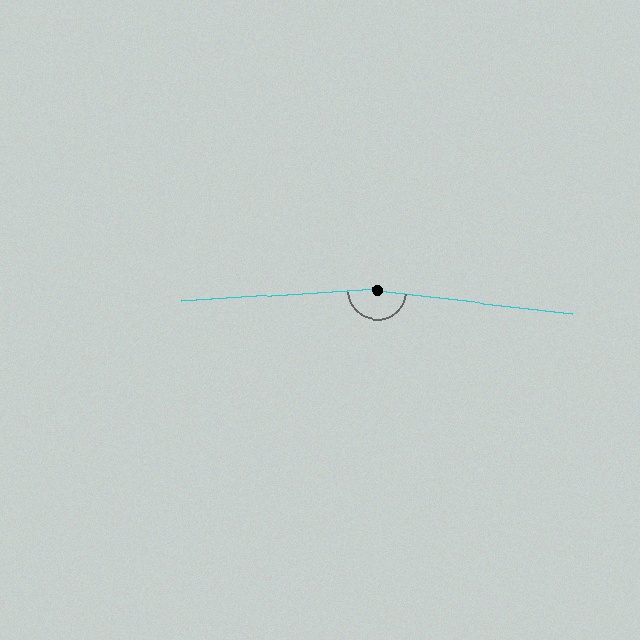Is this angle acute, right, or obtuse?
It is obtuse.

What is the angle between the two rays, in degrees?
Approximately 170 degrees.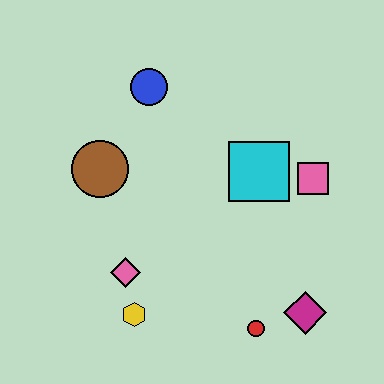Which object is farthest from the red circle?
The blue circle is farthest from the red circle.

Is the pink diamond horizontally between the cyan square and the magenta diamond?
No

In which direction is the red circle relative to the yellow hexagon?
The red circle is to the right of the yellow hexagon.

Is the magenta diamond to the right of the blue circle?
Yes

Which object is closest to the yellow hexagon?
The pink diamond is closest to the yellow hexagon.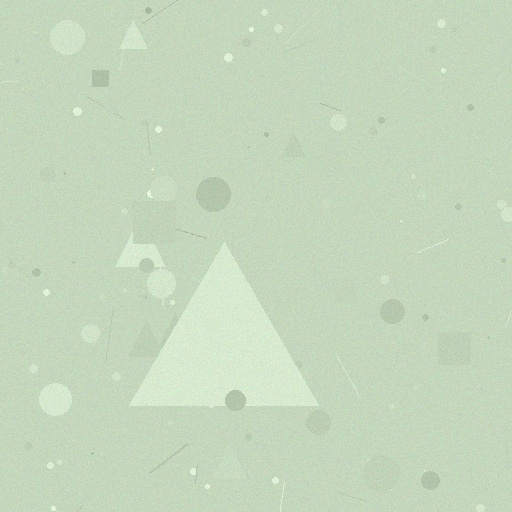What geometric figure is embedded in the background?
A triangle is embedded in the background.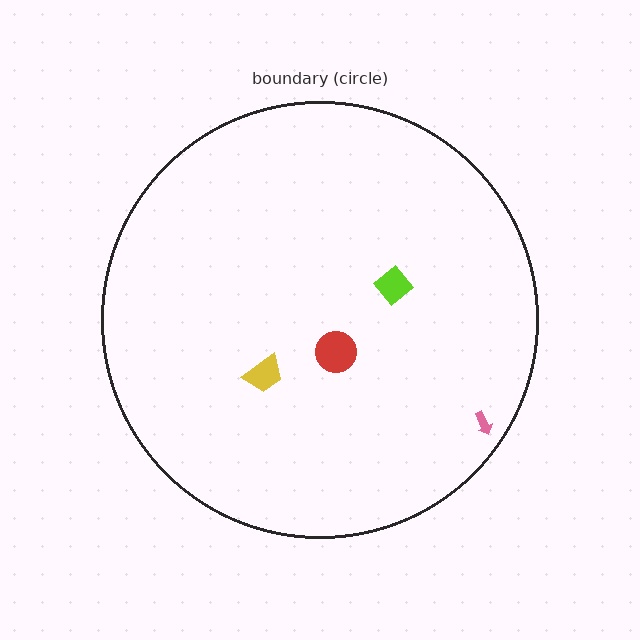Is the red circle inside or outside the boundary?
Inside.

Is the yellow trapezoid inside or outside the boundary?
Inside.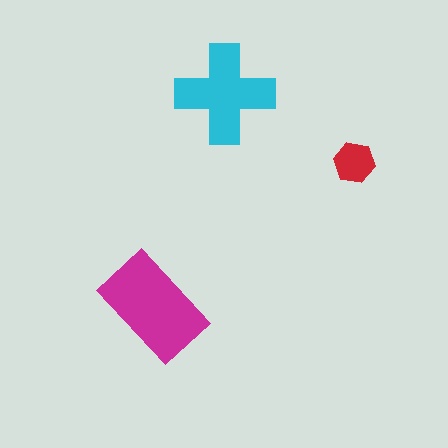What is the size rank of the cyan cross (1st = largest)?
2nd.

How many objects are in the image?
There are 3 objects in the image.